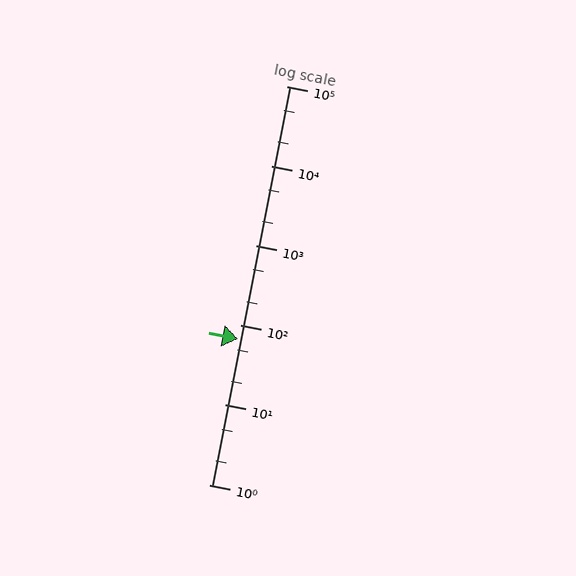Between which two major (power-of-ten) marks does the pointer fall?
The pointer is between 10 and 100.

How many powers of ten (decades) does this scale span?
The scale spans 5 decades, from 1 to 100000.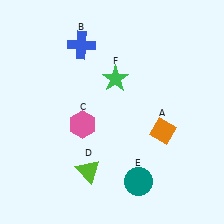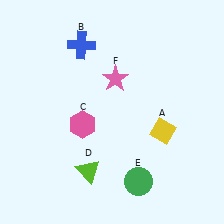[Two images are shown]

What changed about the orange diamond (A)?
In Image 1, A is orange. In Image 2, it changed to yellow.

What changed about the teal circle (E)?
In Image 1, E is teal. In Image 2, it changed to green.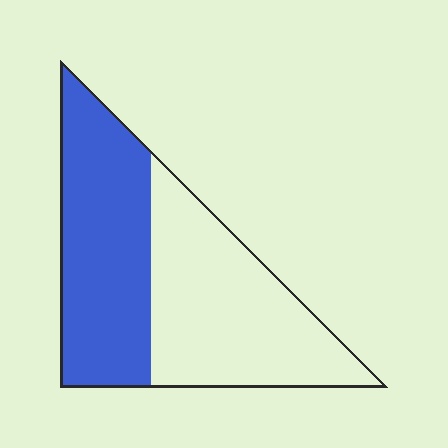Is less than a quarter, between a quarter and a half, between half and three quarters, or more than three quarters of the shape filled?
Between a quarter and a half.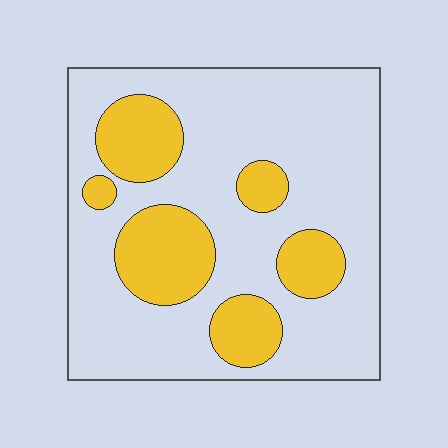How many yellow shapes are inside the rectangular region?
6.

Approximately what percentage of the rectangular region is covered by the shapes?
Approximately 25%.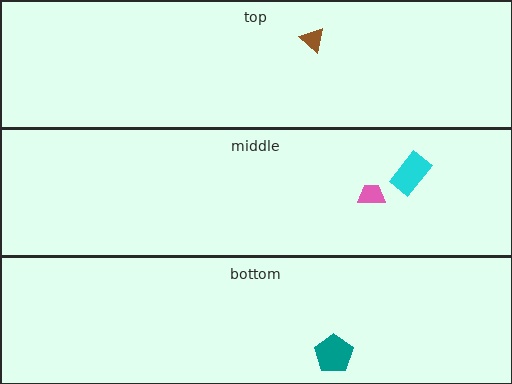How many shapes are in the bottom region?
1.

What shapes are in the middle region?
The cyan rectangle, the pink trapezoid.